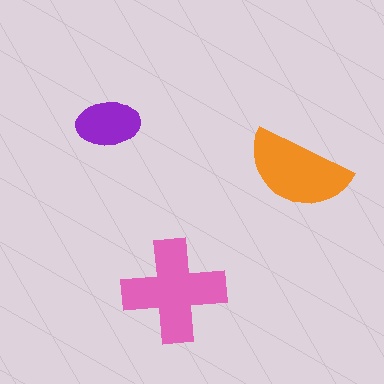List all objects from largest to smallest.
The pink cross, the orange semicircle, the purple ellipse.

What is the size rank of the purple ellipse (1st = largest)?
3rd.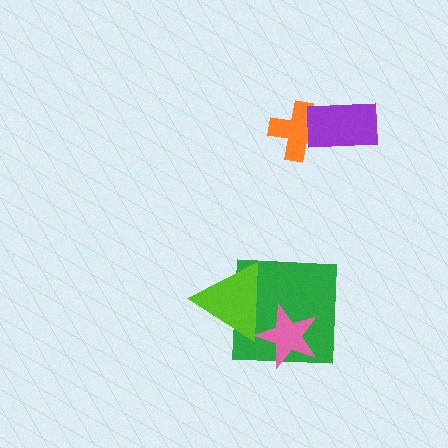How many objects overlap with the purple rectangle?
1 object overlaps with the purple rectangle.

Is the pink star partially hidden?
Yes, it is partially covered by another shape.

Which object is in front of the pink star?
The lime triangle is in front of the pink star.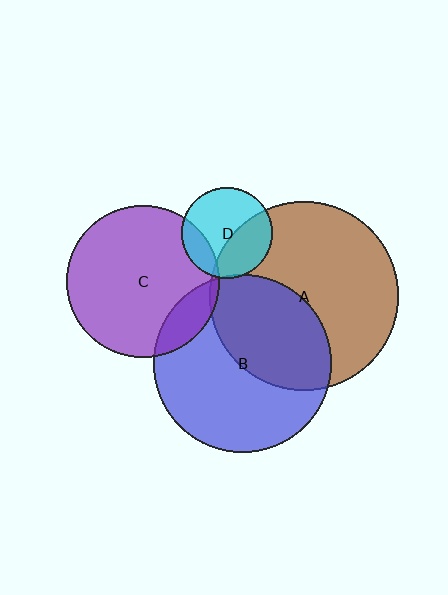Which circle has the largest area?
Circle A (brown).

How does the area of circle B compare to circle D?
Approximately 3.9 times.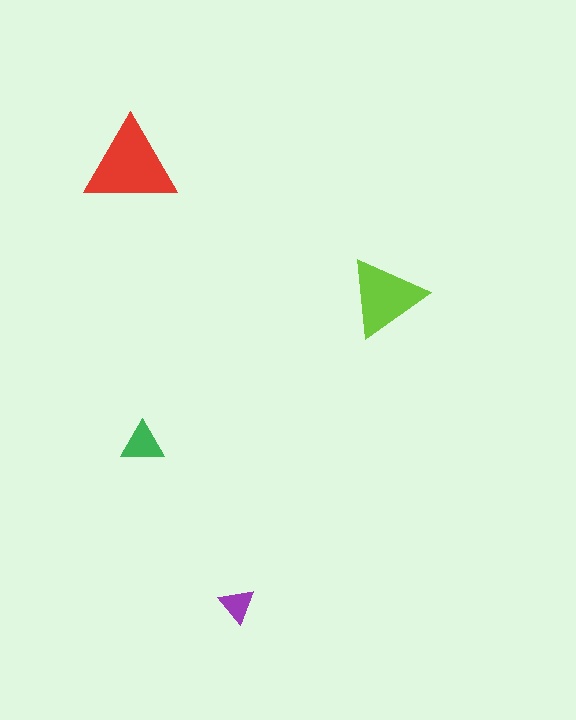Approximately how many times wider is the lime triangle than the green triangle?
About 2 times wider.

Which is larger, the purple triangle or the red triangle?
The red one.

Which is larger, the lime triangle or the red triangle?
The red one.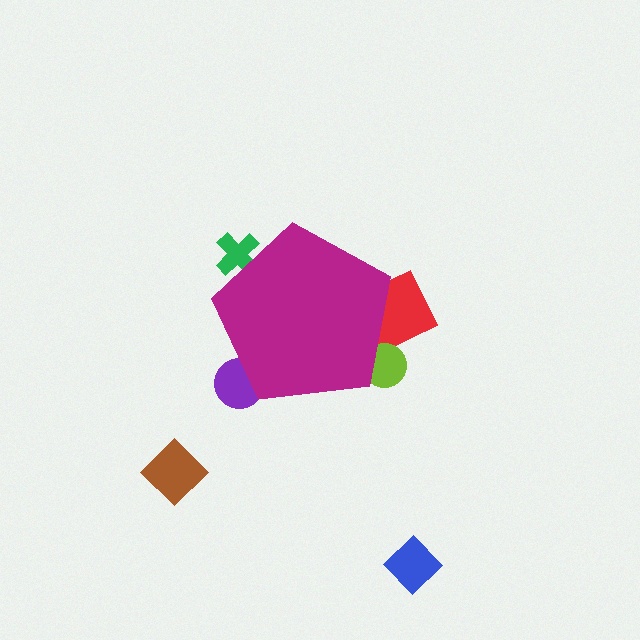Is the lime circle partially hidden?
Yes, the lime circle is partially hidden behind the magenta pentagon.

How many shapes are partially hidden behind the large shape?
4 shapes are partially hidden.